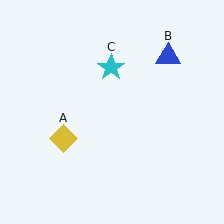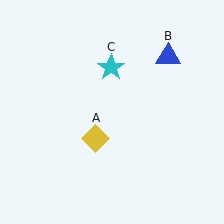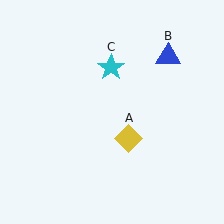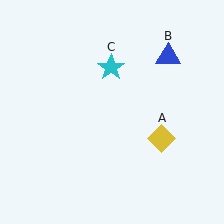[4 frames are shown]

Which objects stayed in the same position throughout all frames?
Blue triangle (object B) and cyan star (object C) remained stationary.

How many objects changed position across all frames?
1 object changed position: yellow diamond (object A).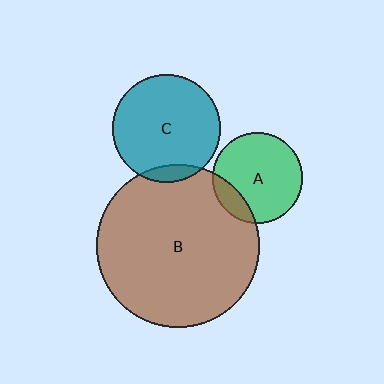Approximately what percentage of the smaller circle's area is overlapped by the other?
Approximately 10%.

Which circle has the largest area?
Circle B (brown).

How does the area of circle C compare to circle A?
Approximately 1.4 times.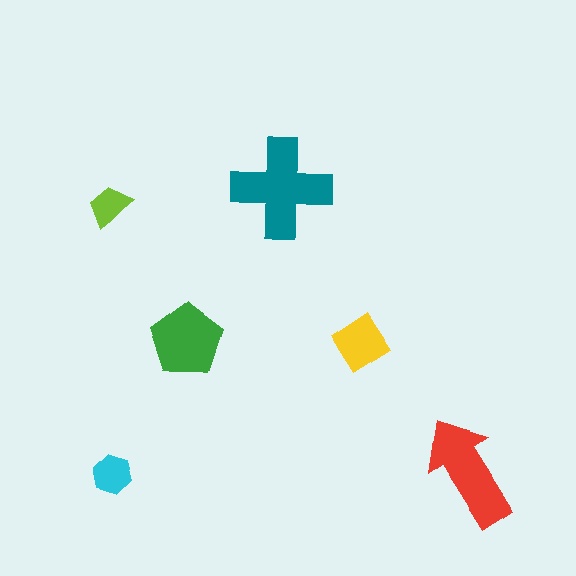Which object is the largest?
The teal cross.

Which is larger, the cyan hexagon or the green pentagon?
The green pentagon.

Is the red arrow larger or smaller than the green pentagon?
Larger.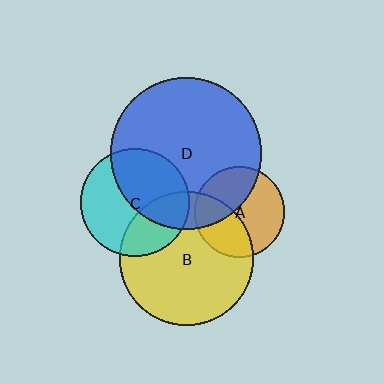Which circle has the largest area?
Circle D (blue).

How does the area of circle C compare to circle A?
Approximately 1.4 times.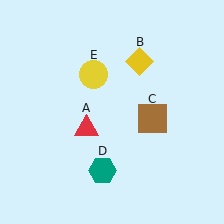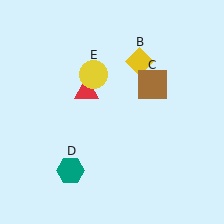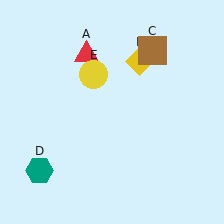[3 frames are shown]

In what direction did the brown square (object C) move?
The brown square (object C) moved up.